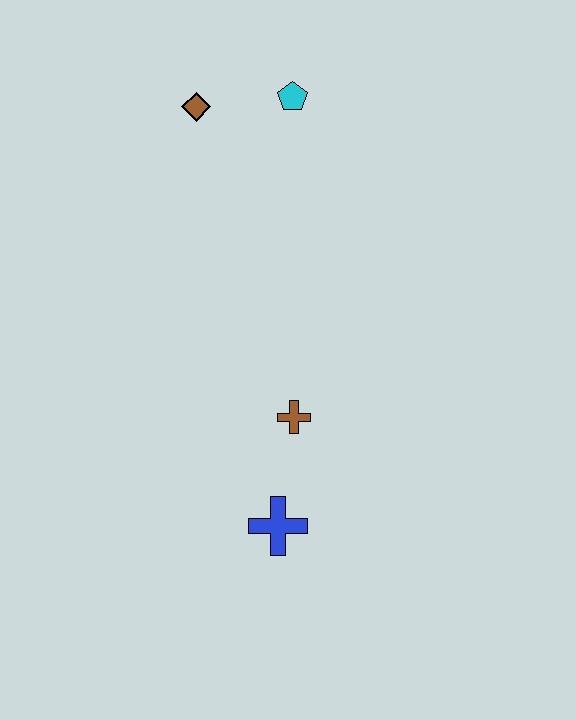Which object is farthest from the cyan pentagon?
The blue cross is farthest from the cyan pentagon.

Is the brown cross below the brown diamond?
Yes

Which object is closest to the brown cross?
The blue cross is closest to the brown cross.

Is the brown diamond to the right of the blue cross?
No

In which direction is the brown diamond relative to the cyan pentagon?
The brown diamond is to the left of the cyan pentagon.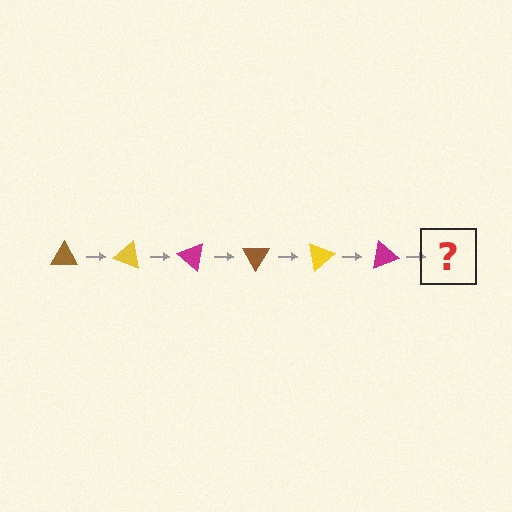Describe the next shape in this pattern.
It should be a brown triangle, rotated 120 degrees from the start.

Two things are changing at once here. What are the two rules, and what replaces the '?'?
The two rules are that it rotates 20 degrees each step and the color cycles through brown, yellow, and magenta. The '?' should be a brown triangle, rotated 120 degrees from the start.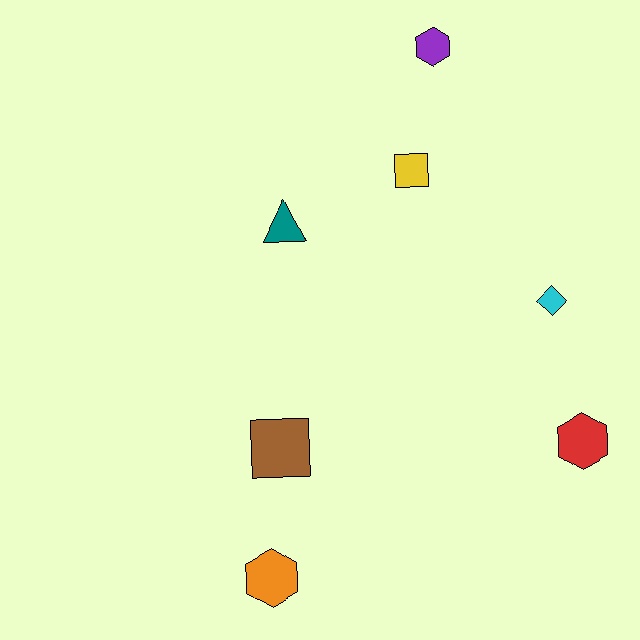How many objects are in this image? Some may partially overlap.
There are 7 objects.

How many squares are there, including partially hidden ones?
There are 2 squares.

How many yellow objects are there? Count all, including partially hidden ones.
There is 1 yellow object.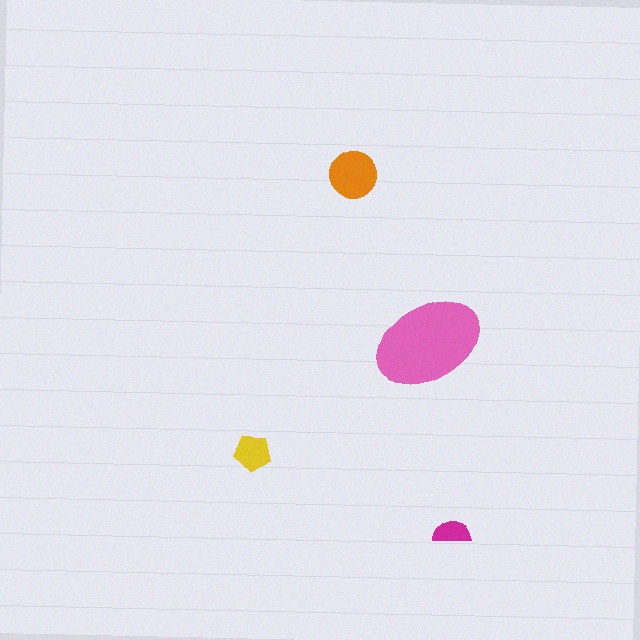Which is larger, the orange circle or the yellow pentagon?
The orange circle.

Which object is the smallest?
The magenta semicircle.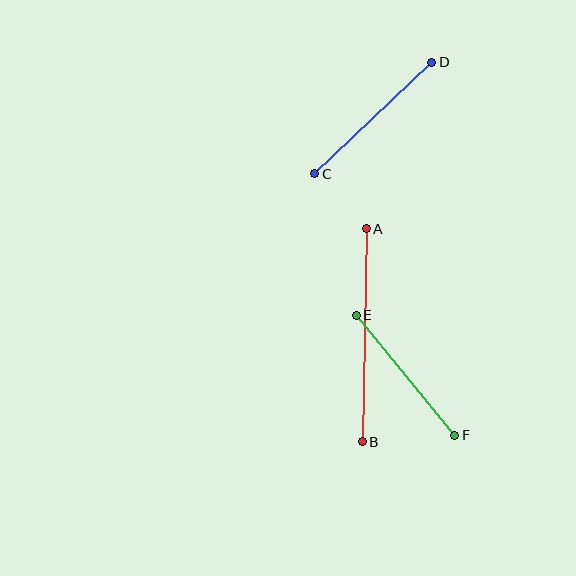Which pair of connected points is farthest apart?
Points A and B are farthest apart.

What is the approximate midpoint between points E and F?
The midpoint is at approximately (406, 375) pixels.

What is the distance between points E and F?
The distance is approximately 155 pixels.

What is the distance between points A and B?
The distance is approximately 213 pixels.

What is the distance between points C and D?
The distance is approximately 161 pixels.